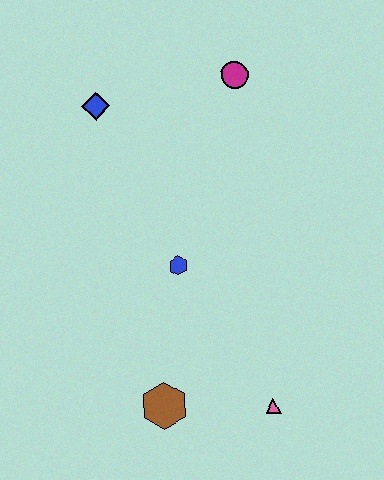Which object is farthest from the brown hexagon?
The magenta circle is farthest from the brown hexagon.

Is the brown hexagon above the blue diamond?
No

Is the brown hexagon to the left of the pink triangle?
Yes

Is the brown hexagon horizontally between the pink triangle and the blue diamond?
Yes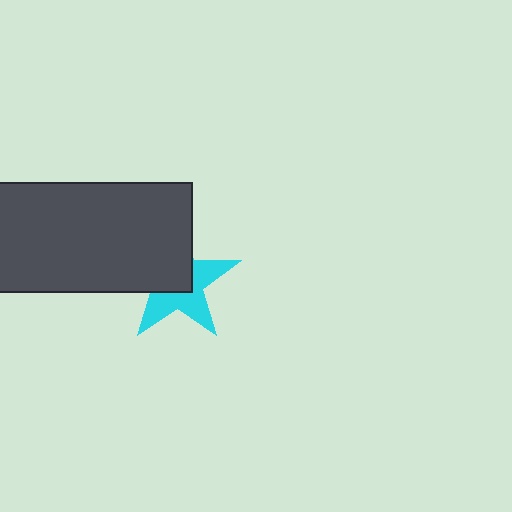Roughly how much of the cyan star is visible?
About half of it is visible (roughly 49%).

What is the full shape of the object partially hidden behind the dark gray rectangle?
The partially hidden object is a cyan star.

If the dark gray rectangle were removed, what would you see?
You would see the complete cyan star.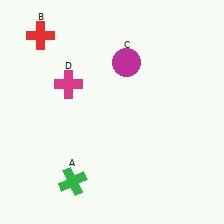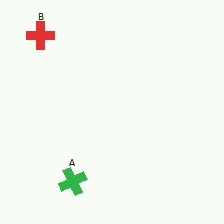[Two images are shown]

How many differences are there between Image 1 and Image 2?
There are 2 differences between the two images.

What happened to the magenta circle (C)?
The magenta circle (C) was removed in Image 2. It was in the top-right area of Image 1.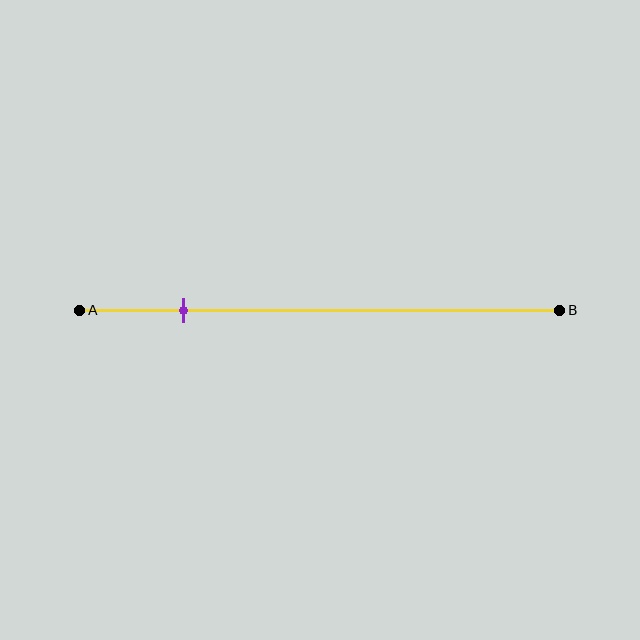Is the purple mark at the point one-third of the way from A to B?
No, the mark is at about 20% from A, not at the 33% one-third point.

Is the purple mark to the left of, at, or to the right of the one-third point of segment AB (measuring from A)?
The purple mark is to the left of the one-third point of segment AB.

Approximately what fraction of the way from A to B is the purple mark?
The purple mark is approximately 20% of the way from A to B.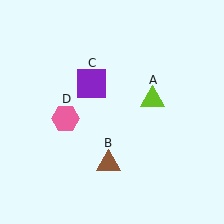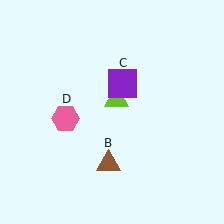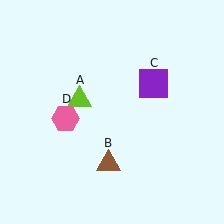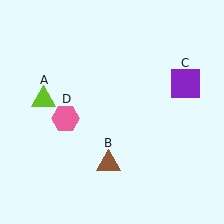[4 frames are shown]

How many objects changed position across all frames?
2 objects changed position: lime triangle (object A), purple square (object C).